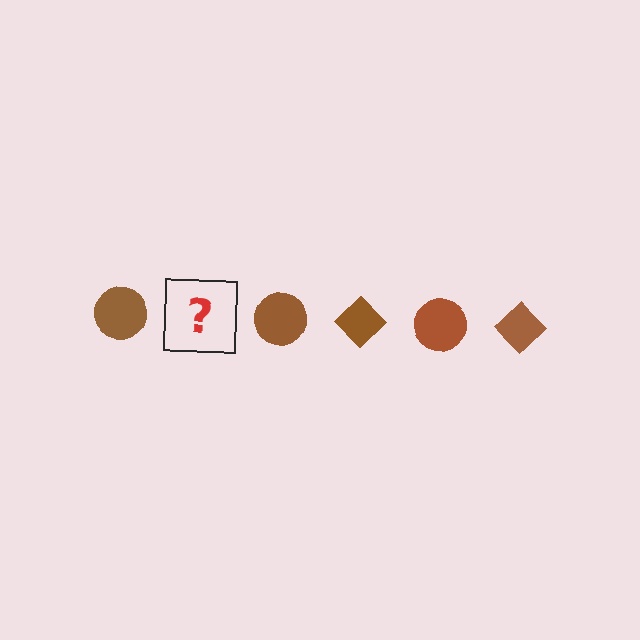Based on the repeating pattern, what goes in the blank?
The blank should be a brown diamond.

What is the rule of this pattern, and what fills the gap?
The rule is that the pattern cycles through circle, diamond shapes in brown. The gap should be filled with a brown diamond.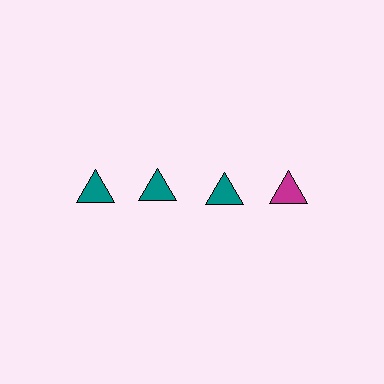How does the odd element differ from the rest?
It has a different color: magenta instead of teal.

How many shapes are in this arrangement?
There are 4 shapes arranged in a grid pattern.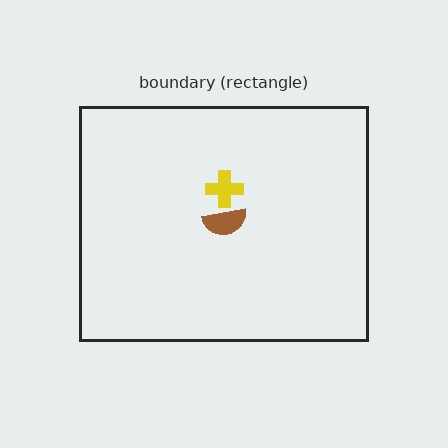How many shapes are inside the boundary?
2 inside, 0 outside.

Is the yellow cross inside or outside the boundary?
Inside.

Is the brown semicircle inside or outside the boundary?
Inside.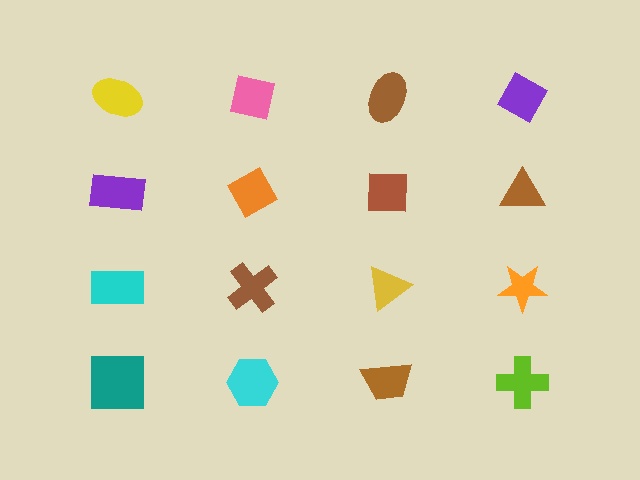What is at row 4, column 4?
A lime cross.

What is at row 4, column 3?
A brown trapezoid.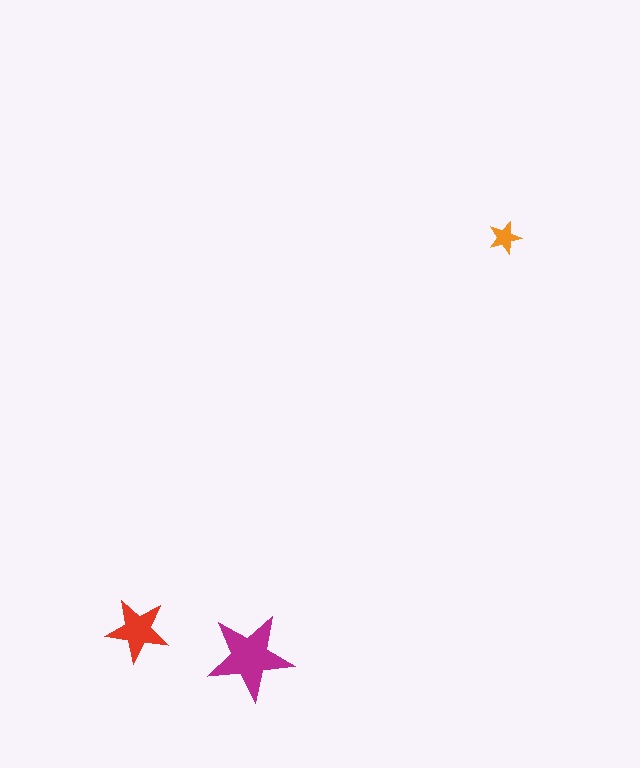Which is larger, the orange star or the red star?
The red one.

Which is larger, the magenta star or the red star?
The magenta one.